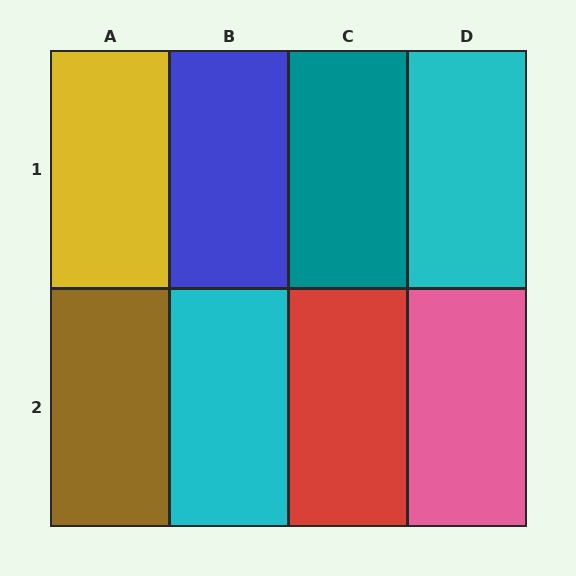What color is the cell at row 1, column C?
Teal.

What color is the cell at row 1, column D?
Cyan.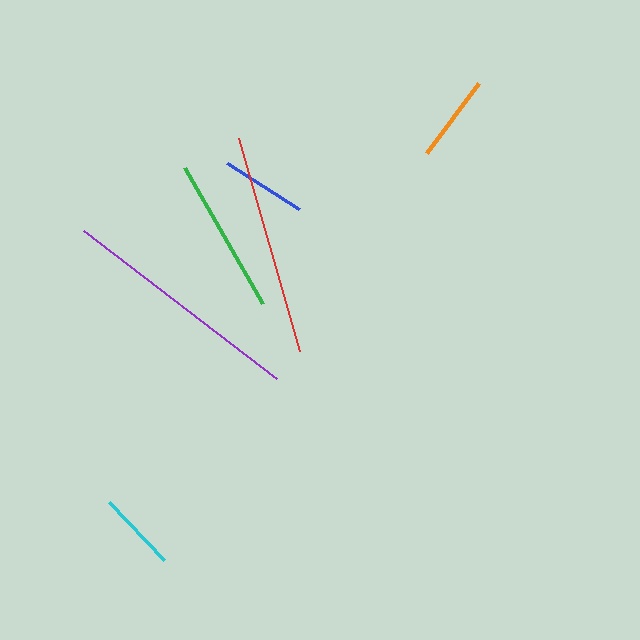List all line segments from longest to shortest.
From longest to shortest: purple, red, green, orange, blue, cyan.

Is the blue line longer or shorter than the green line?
The green line is longer than the blue line.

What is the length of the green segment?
The green segment is approximately 157 pixels long.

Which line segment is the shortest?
The cyan line is the shortest at approximately 80 pixels.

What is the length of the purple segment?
The purple segment is approximately 243 pixels long.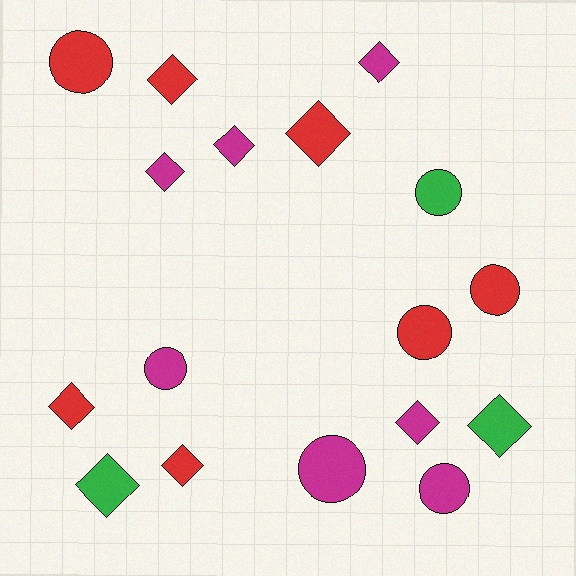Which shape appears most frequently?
Diamond, with 10 objects.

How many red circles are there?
There are 3 red circles.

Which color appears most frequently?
Magenta, with 7 objects.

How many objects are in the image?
There are 17 objects.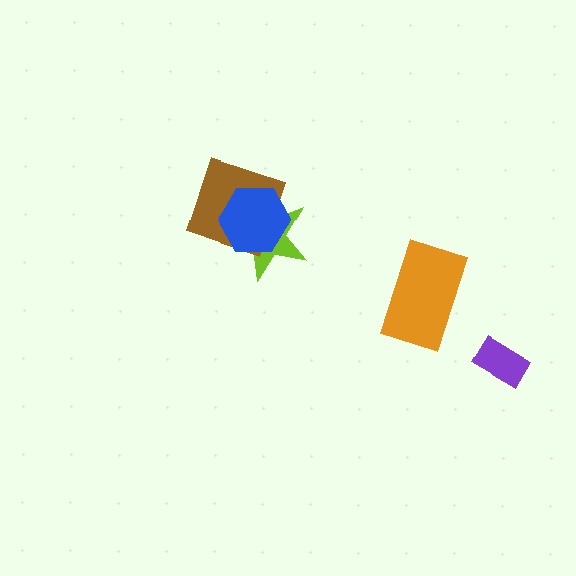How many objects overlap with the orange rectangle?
0 objects overlap with the orange rectangle.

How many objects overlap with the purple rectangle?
0 objects overlap with the purple rectangle.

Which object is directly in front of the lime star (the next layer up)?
The brown square is directly in front of the lime star.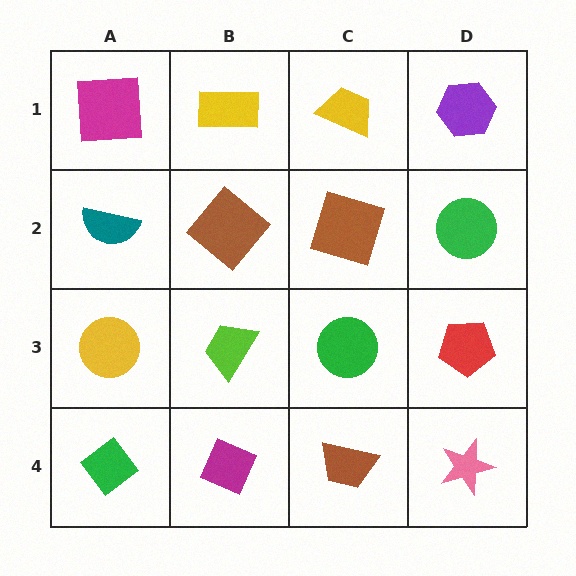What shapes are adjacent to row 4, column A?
A yellow circle (row 3, column A), a magenta diamond (row 4, column B).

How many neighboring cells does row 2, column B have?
4.